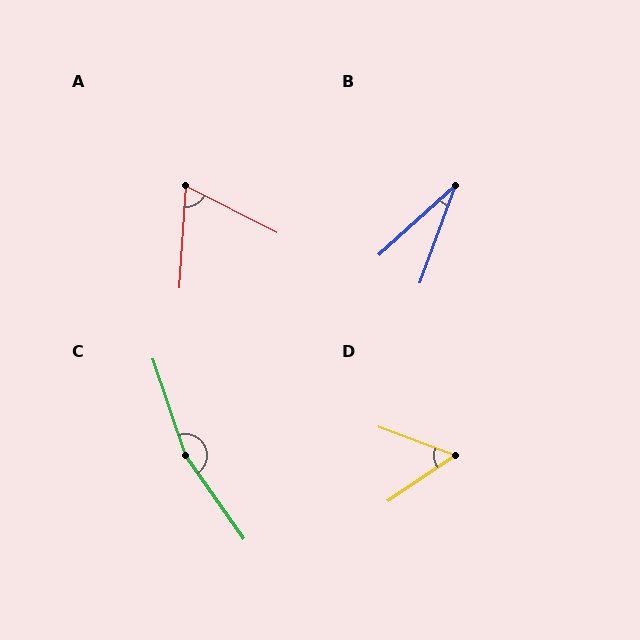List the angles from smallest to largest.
B (28°), D (54°), A (67°), C (164°).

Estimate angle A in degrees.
Approximately 67 degrees.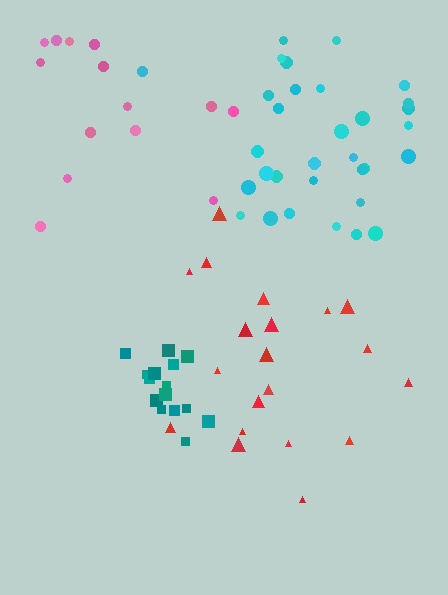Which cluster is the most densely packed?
Teal.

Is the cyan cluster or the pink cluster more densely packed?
Cyan.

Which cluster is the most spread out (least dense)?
Pink.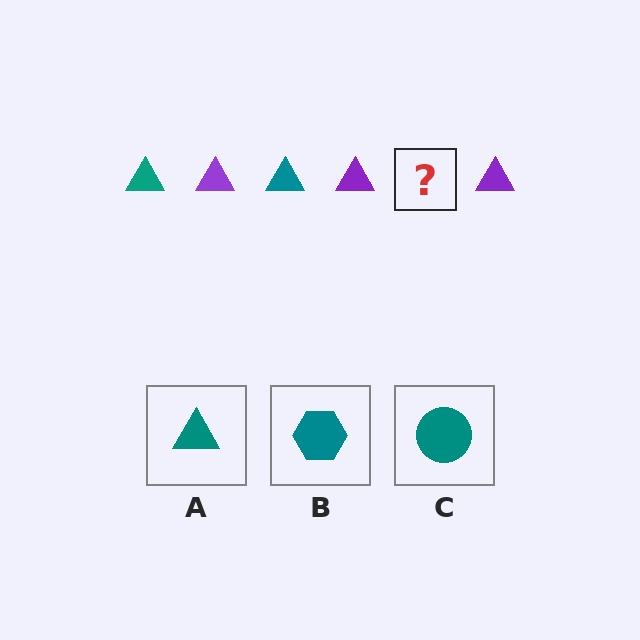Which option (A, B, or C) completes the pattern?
A.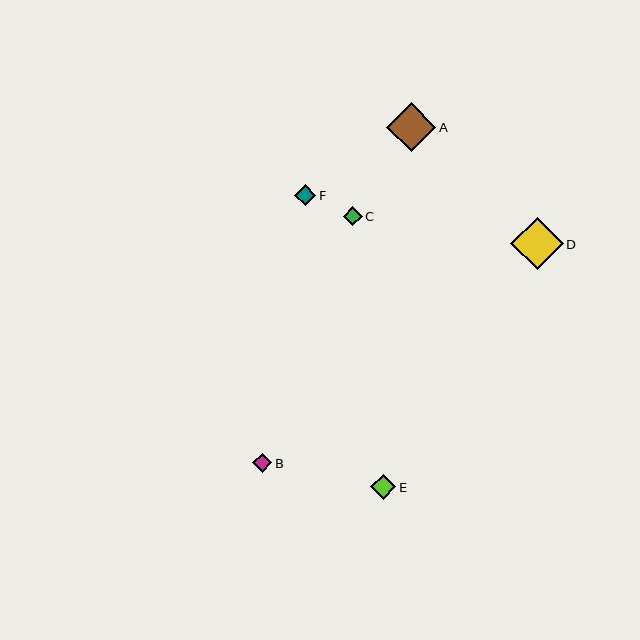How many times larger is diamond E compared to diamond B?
Diamond E is approximately 1.3 times the size of diamond B.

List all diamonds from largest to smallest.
From largest to smallest: D, A, E, F, B, C.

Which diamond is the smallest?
Diamond C is the smallest with a size of approximately 19 pixels.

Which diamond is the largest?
Diamond D is the largest with a size of approximately 52 pixels.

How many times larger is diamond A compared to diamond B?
Diamond A is approximately 2.5 times the size of diamond B.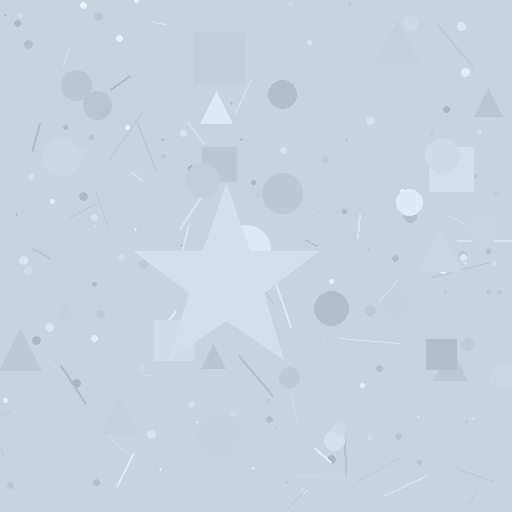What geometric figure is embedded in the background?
A star is embedded in the background.